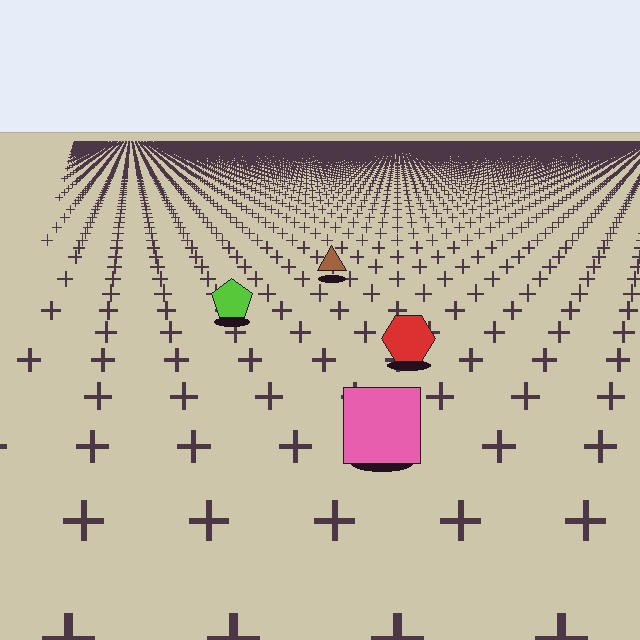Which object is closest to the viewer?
The pink square is closest. The texture marks near it are larger and more spread out.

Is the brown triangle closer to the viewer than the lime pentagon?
No. The lime pentagon is closer — you can tell from the texture gradient: the ground texture is coarser near it.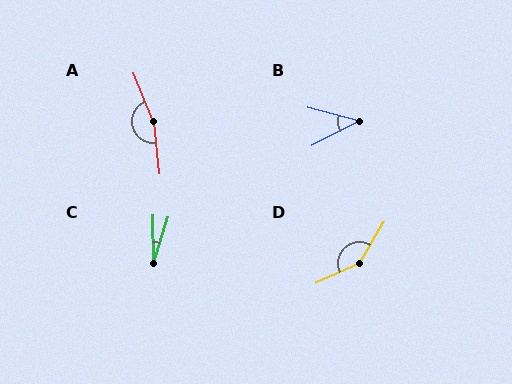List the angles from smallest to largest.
C (18°), B (43°), D (145°), A (165°).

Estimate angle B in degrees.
Approximately 43 degrees.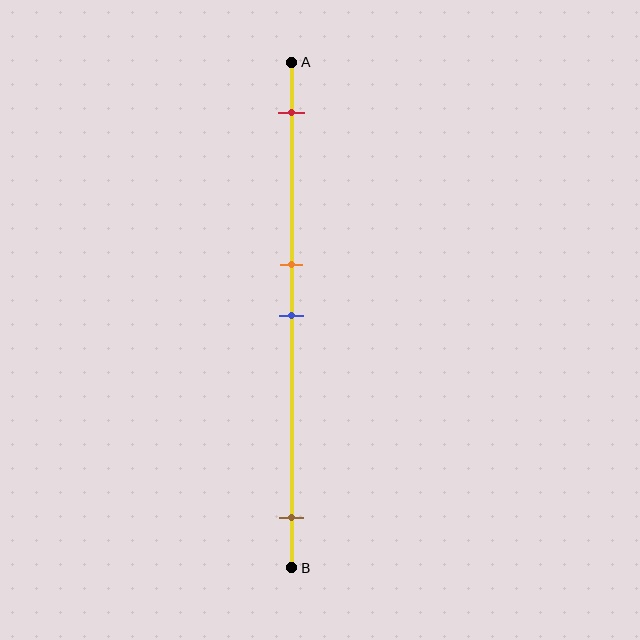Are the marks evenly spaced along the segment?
No, the marks are not evenly spaced.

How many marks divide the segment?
There are 4 marks dividing the segment.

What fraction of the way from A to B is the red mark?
The red mark is approximately 10% (0.1) of the way from A to B.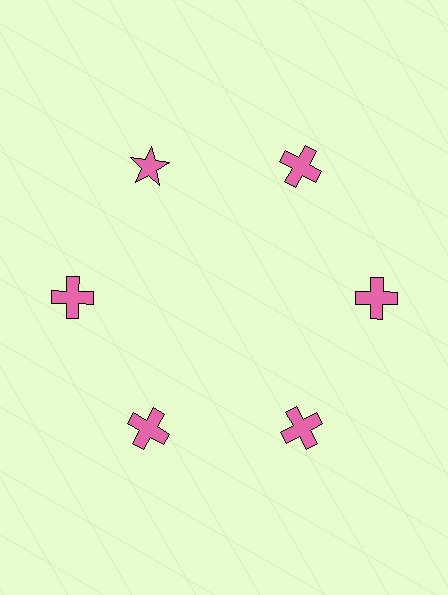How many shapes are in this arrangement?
There are 6 shapes arranged in a ring pattern.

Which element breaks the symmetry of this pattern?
The pink star at roughly the 11 o'clock position breaks the symmetry. All other shapes are pink crosses.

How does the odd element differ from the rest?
It has a different shape: star instead of cross.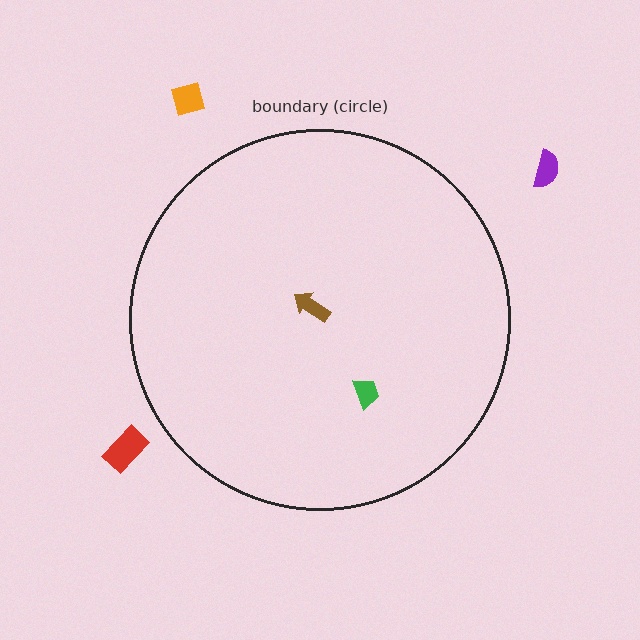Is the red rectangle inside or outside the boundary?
Outside.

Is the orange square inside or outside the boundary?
Outside.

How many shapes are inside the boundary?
2 inside, 3 outside.